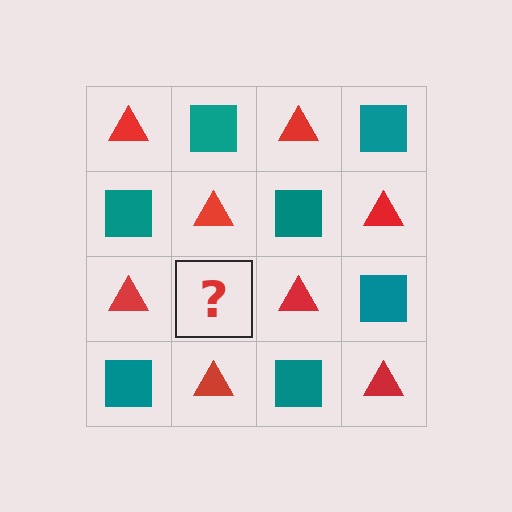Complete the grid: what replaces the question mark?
The question mark should be replaced with a teal square.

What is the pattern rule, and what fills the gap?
The rule is that it alternates red triangle and teal square in a checkerboard pattern. The gap should be filled with a teal square.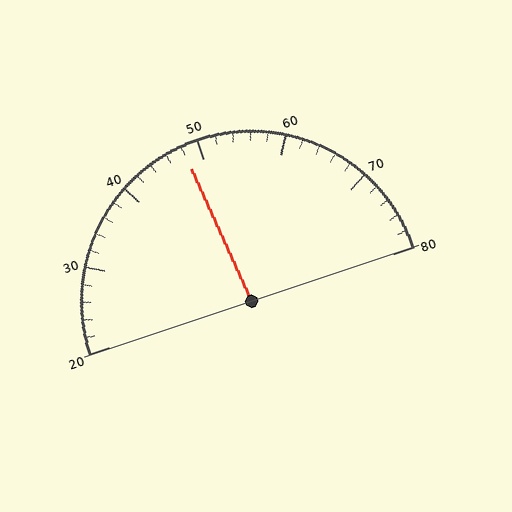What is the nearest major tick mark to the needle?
The nearest major tick mark is 50.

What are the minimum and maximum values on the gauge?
The gauge ranges from 20 to 80.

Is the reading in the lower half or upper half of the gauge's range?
The reading is in the lower half of the range (20 to 80).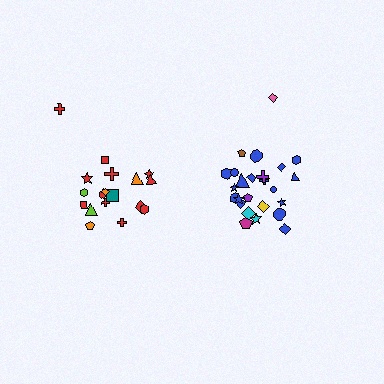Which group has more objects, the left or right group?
The right group.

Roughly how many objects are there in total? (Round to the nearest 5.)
Roughly 45 objects in total.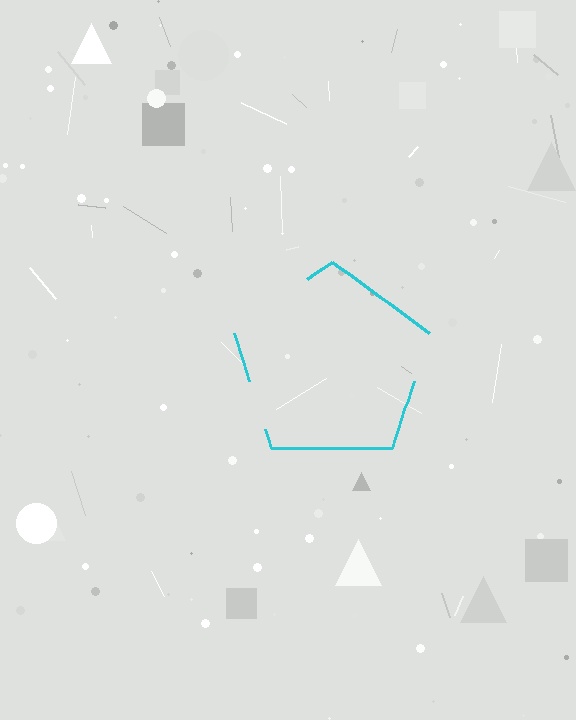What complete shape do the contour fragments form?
The contour fragments form a pentagon.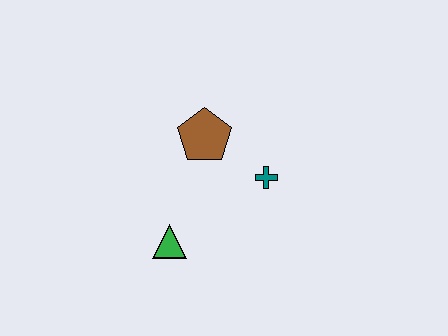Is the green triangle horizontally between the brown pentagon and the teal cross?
No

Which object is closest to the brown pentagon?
The teal cross is closest to the brown pentagon.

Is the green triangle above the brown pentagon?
No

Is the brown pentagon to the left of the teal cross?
Yes